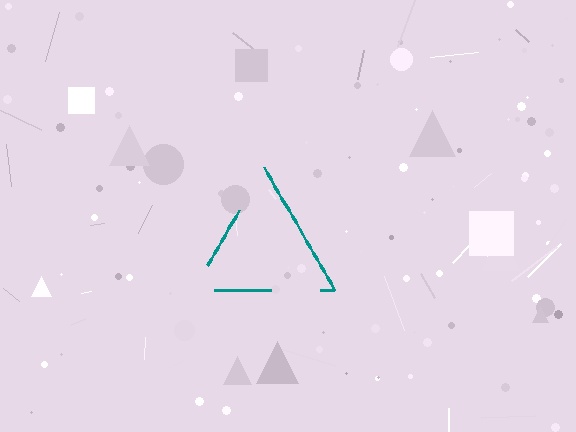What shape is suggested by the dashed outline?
The dashed outline suggests a triangle.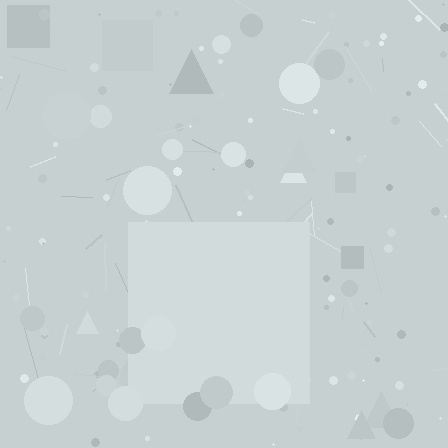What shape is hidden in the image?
A square is hidden in the image.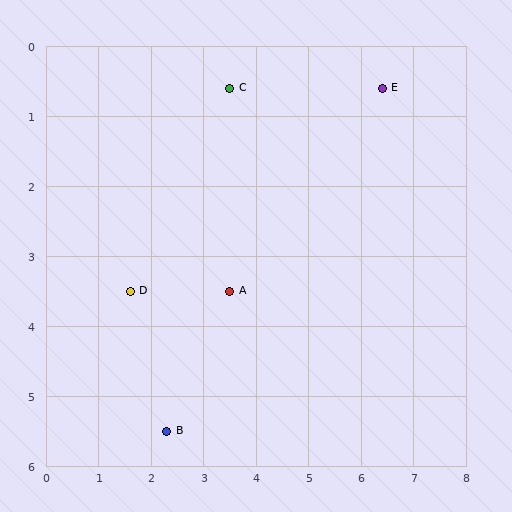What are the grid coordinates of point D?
Point D is at approximately (1.6, 3.5).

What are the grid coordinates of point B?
Point B is at approximately (2.3, 5.5).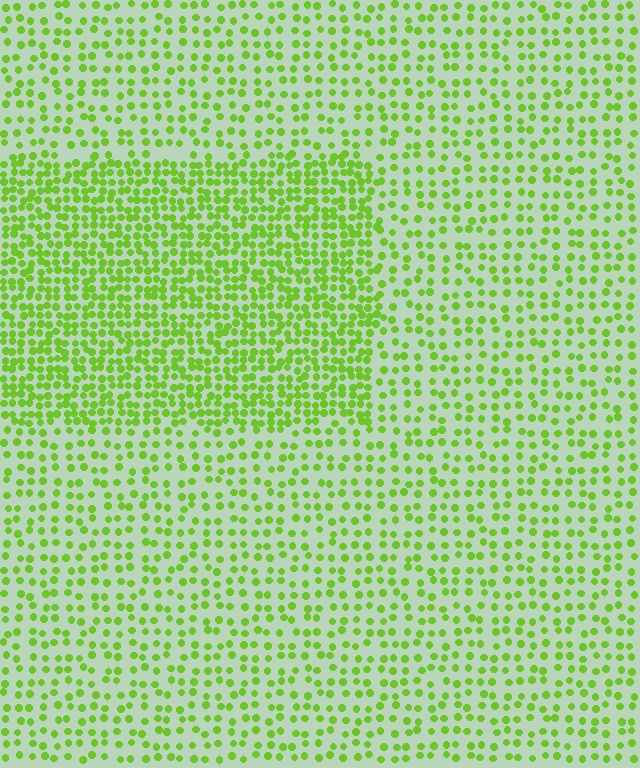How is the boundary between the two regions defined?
The boundary is defined by a change in element density (approximately 2.0x ratio). All elements are the same color, size, and shape.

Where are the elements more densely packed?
The elements are more densely packed inside the rectangle boundary.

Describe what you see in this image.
The image contains small lime elements arranged at two different densities. A rectangle-shaped region is visible where the elements are more densely packed than the surrounding area.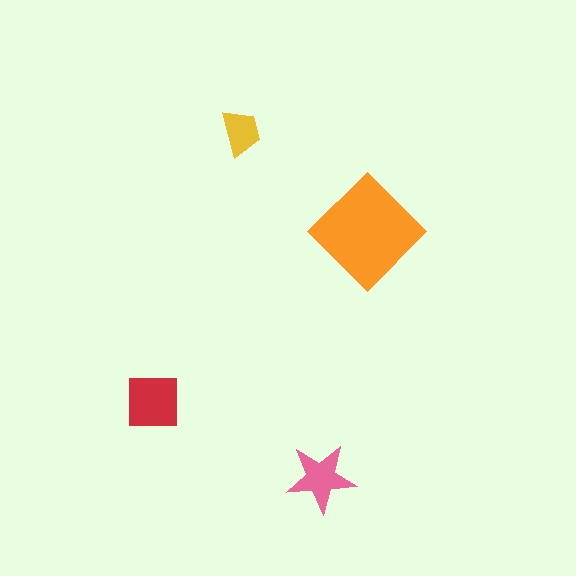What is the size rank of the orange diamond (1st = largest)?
1st.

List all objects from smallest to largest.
The yellow trapezoid, the pink star, the red square, the orange diamond.